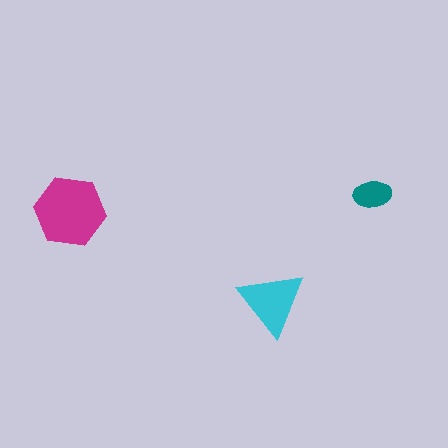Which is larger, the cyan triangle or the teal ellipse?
The cyan triangle.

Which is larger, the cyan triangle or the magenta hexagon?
The magenta hexagon.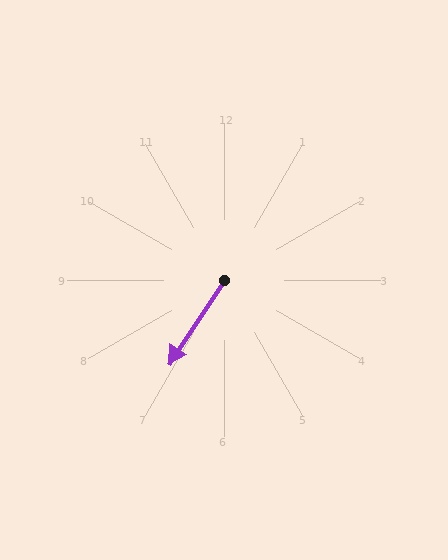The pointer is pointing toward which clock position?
Roughly 7 o'clock.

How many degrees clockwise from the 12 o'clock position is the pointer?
Approximately 214 degrees.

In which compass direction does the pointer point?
Southwest.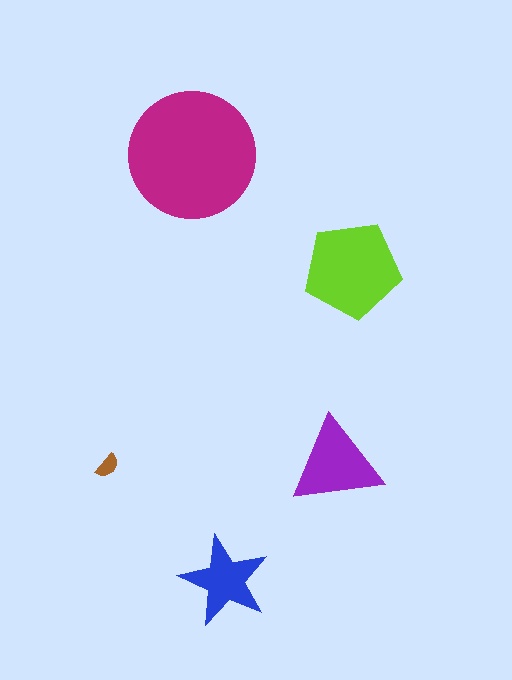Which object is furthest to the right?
The lime pentagon is rightmost.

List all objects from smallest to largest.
The brown semicircle, the blue star, the purple triangle, the lime pentagon, the magenta circle.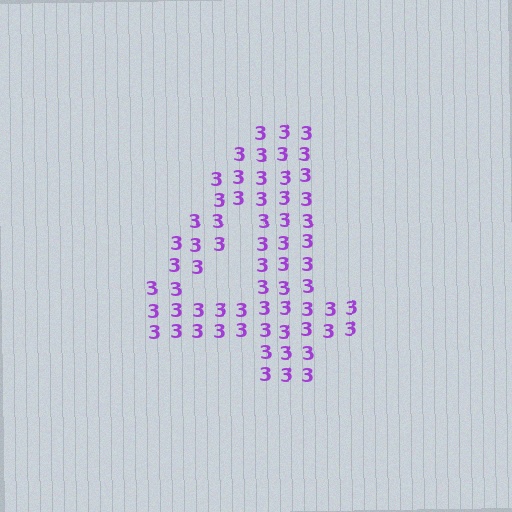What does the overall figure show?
The overall figure shows the digit 4.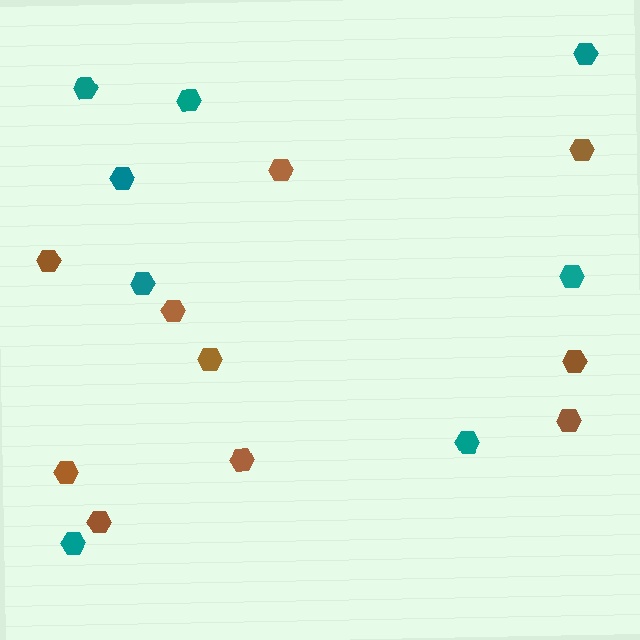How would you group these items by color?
There are 2 groups: one group of brown hexagons (10) and one group of teal hexagons (8).